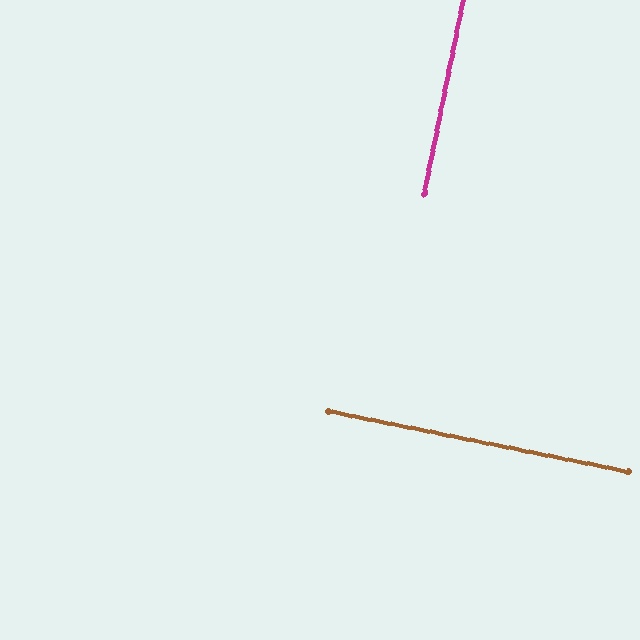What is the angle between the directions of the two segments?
Approximately 90 degrees.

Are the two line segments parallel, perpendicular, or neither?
Perpendicular — they meet at approximately 90°.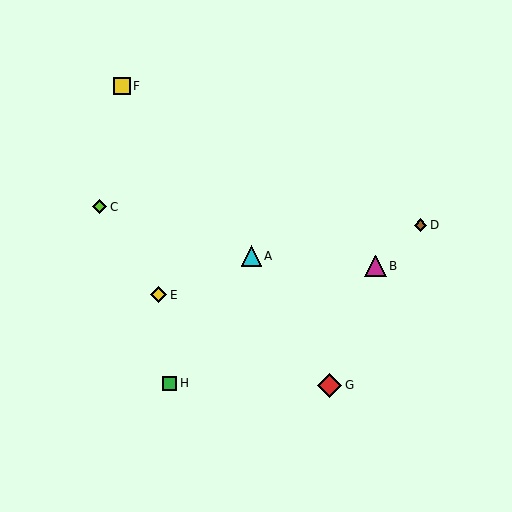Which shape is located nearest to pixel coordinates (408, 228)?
The brown diamond (labeled D) at (420, 225) is nearest to that location.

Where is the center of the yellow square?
The center of the yellow square is at (122, 86).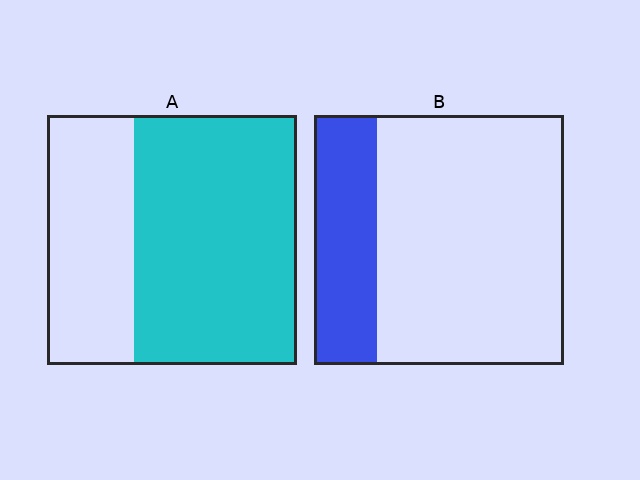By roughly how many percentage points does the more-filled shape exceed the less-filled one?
By roughly 40 percentage points (A over B).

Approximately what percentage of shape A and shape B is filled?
A is approximately 65% and B is approximately 25%.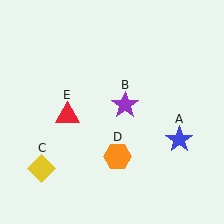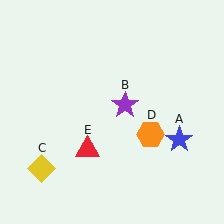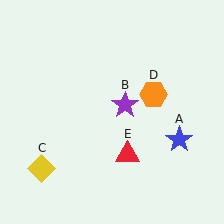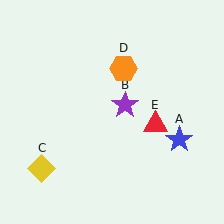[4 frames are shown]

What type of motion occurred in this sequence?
The orange hexagon (object D), red triangle (object E) rotated counterclockwise around the center of the scene.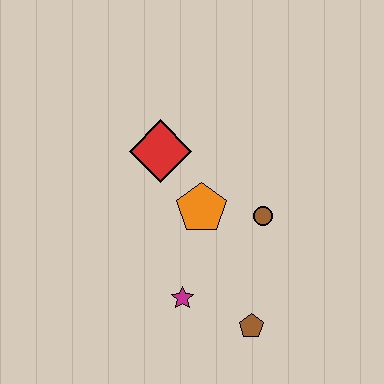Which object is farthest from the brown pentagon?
The red diamond is farthest from the brown pentagon.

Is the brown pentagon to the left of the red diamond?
No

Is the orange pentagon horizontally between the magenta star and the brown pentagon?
Yes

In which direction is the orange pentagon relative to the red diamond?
The orange pentagon is below the red diamond.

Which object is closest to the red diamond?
The orange pentagon is closest to the red diamond.